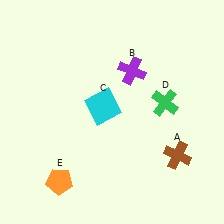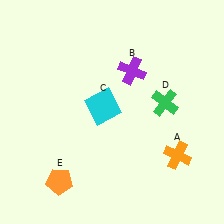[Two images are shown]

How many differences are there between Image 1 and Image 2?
There is 1 difference between the two images.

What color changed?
The cross (A) changed from brown in Image 1 to orange in Image 2.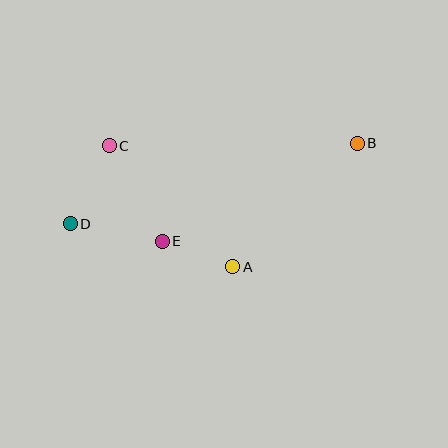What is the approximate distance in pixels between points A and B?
The distance between A and B is approximately 175 pixels.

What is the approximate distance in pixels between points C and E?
The distance between C and E is approximately 110 pixels.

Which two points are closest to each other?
Points A and E are closest to each other.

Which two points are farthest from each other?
Points B and D are farthest from each other.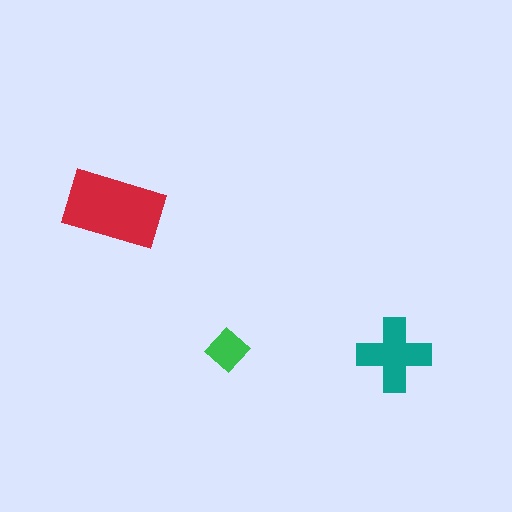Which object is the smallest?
The green diamond.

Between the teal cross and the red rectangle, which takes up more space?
The red rectangle.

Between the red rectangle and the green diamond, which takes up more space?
The red rectangle.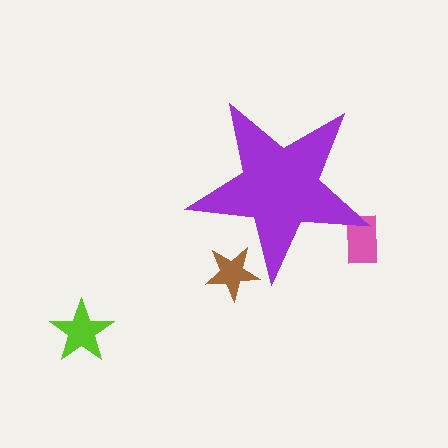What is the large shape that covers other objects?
A purple star.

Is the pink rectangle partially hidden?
Yes, the pink rectangle is partially hidden behind the purple star.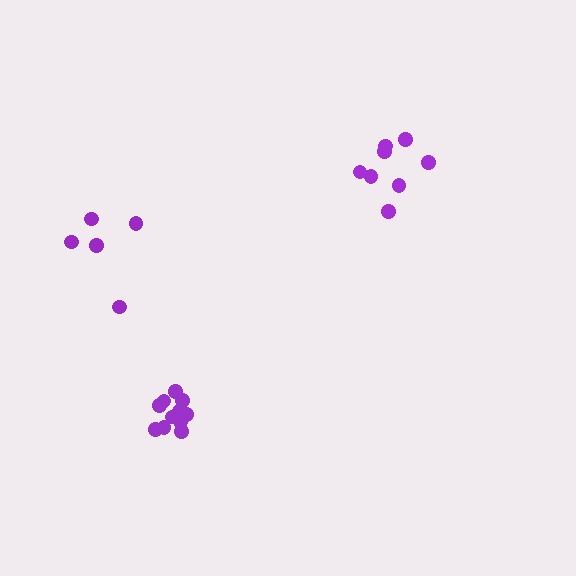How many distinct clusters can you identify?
There are 3 distinct clusters.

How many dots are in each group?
Group 1: 11 dots, Group 2: 8 dots, Group 3: 5 dots (24 total).